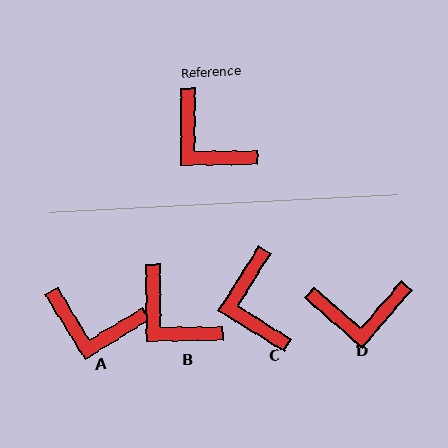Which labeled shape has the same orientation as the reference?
B.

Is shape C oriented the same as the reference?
No, it is off by about 32 degrees.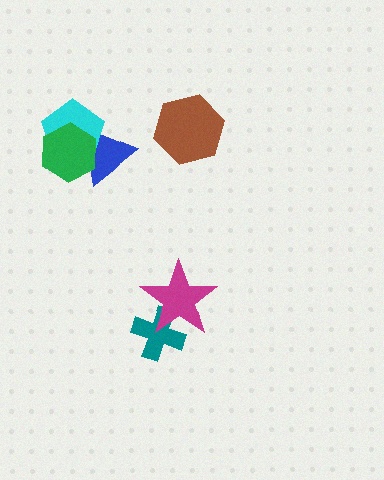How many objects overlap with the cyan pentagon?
2 objects overlap with the cyan pentagon.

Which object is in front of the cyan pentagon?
The green hexagon is in front of the cyan pentagon.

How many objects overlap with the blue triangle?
2 objects overlap with the blue triangle.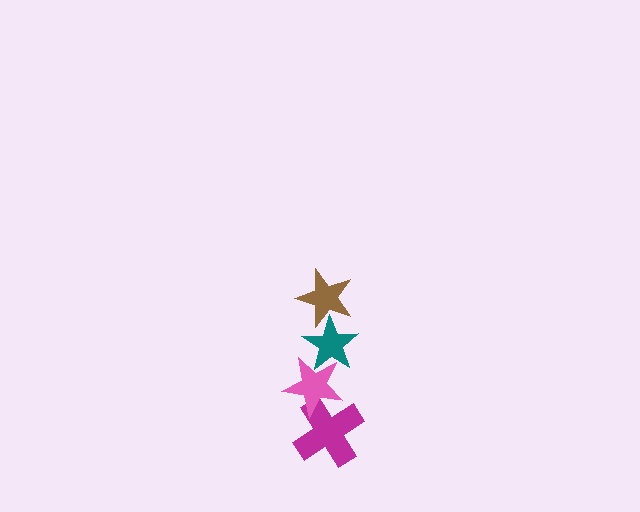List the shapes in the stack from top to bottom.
From top to bottom: the brown star, the teal star, the pink star, the magenta cross.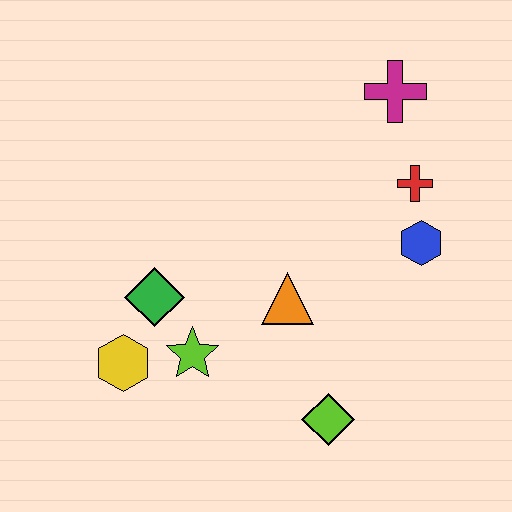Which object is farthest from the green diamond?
The magenta cross is farthest from the green diamond.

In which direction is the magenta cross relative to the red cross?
The magenta cross is above the red cross.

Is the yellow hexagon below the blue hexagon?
Yes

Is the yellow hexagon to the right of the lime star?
No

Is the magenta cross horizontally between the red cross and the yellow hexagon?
Yes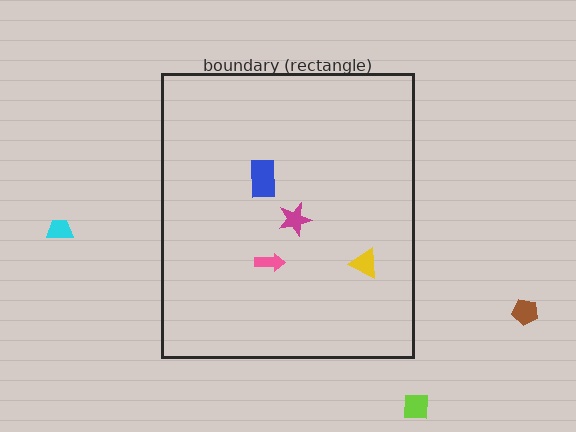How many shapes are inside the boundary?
4 inside, 3 outside.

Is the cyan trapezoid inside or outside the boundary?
Outside.